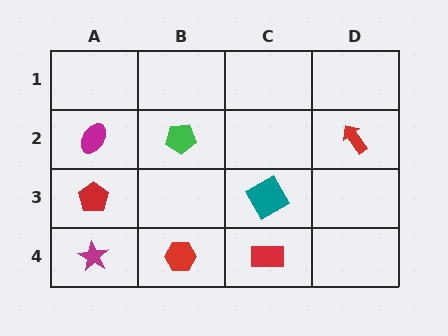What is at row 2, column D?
A red arrow.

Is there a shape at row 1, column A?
No, that cell is empty.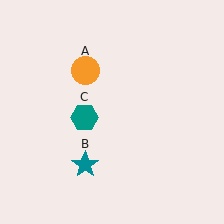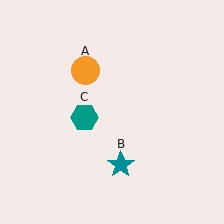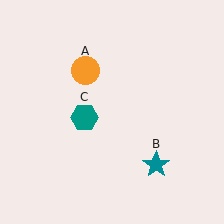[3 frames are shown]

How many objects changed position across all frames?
1 object changed position: teal star (object B).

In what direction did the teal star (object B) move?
The teal star (object B) moved right.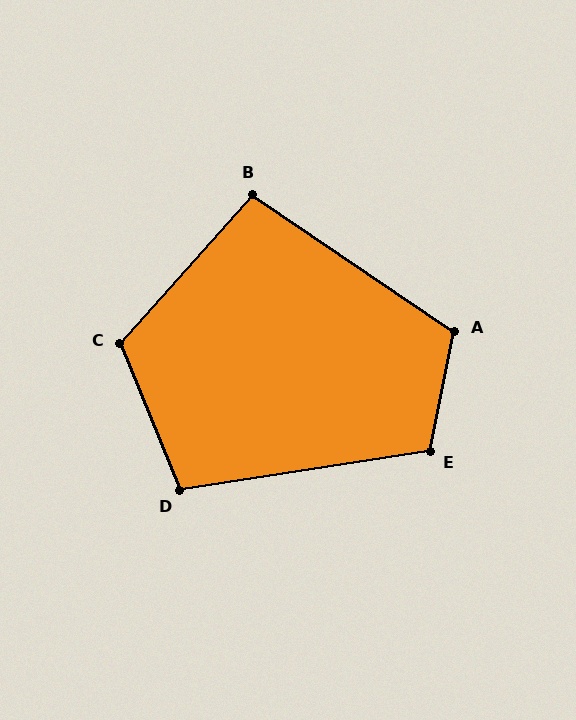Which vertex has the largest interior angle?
C, at approximately 116 degrees.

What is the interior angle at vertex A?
Approximately 113 degrees (obtuse).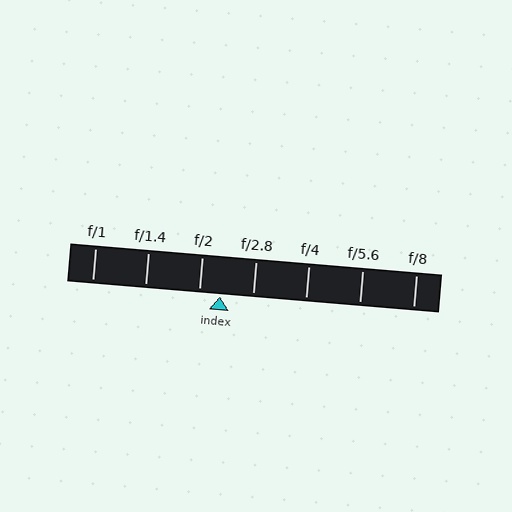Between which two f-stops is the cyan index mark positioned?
The index mark is between f/2 and f/2.8.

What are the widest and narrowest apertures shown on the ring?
The widest aperture shown is f/1 and the narrowest is f/8.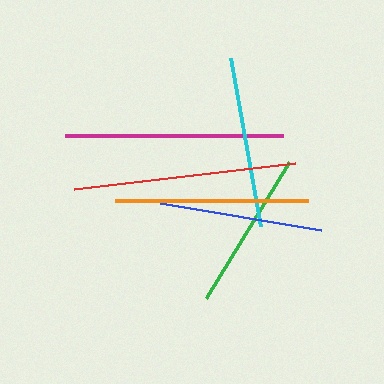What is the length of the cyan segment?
The cyan segment is approximately 171 pixels long.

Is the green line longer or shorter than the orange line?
The orange line is longer than the green line.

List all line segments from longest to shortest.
From longest to shortest: red, magenta, orange, cyan, blue, green.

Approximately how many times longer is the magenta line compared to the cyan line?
The magenta line is approximately 1.3 times the length of the cyan line.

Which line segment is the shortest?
The green line is the shortest at approximately 160 pixels.